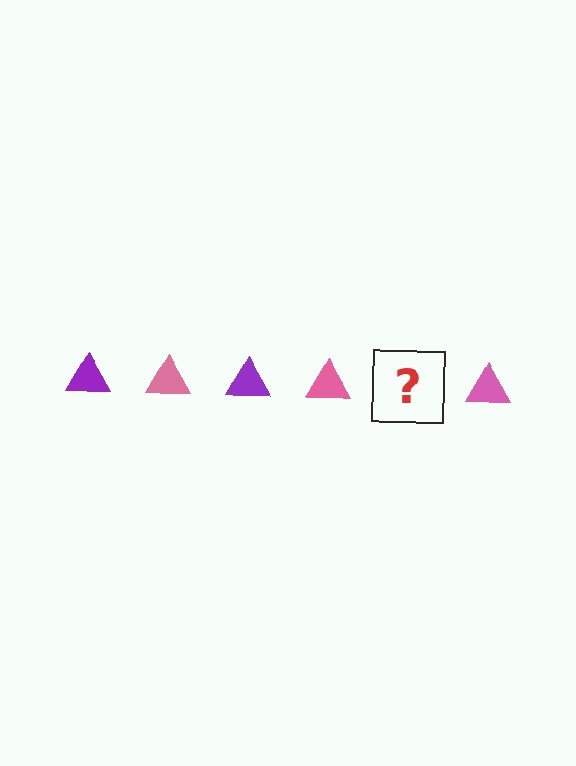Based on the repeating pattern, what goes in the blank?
The blank should be a purple triangle.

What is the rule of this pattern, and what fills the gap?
The rule is that the pattern cycles through purple, pink triangles. The gap should be filled with a purple triangle.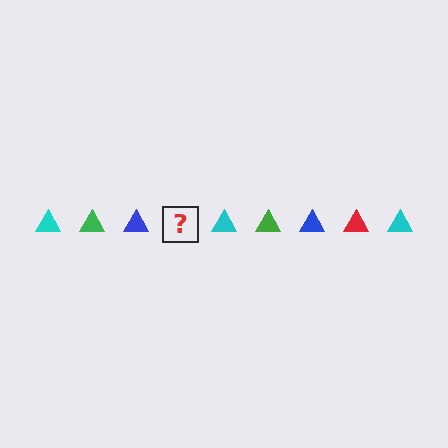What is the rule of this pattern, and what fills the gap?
The rule is that the pattern cycles through cyan, green, blue, red triangles. The gap should be filled with a red triangle.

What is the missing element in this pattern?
The missing element is a red triangle.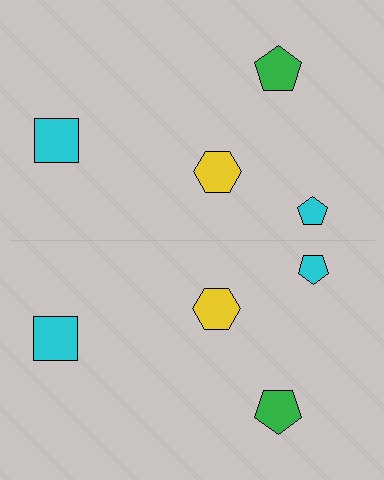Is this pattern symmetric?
Yes, this pattern has bilateral (reflection) symmetry.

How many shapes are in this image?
There are 8 shapes in this image.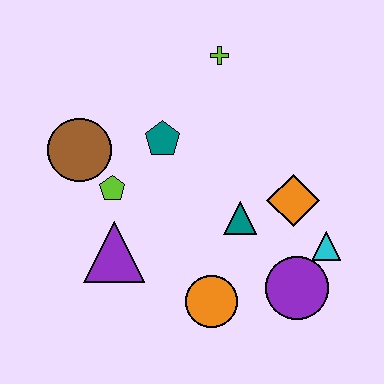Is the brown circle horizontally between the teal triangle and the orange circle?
No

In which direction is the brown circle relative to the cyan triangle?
The brown circle is to the left of the cyan triangle.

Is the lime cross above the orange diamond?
Yes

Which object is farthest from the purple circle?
The brown circle is farthest from the purple circle.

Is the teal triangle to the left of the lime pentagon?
No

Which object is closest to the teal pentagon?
The lime pentagon is closest to the teal pentagon.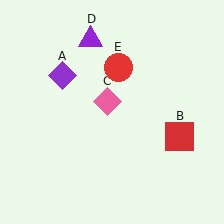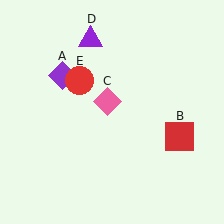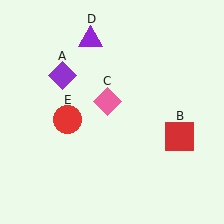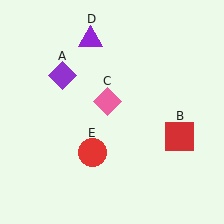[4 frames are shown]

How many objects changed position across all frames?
1 object changed position: red circle (object E).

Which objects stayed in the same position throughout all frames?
Purple diamond (object A) and red square (object B) and pink diamond (object C) and purple triangle (object D) remained stationary.